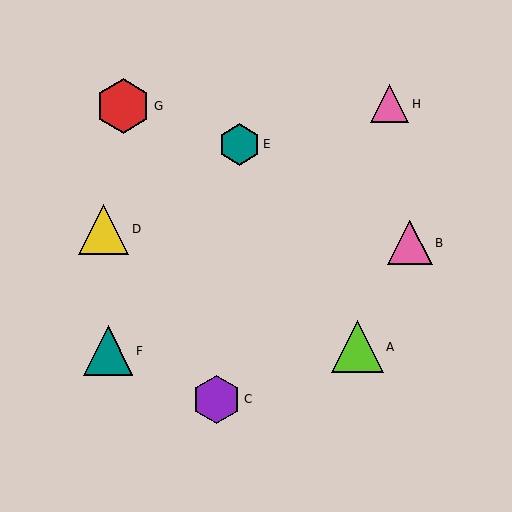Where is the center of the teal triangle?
The center of the teal triangle is at (108, 351).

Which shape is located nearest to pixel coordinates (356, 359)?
The lime triangle (labeled A) at (357, 347) is nearest to that location.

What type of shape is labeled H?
Shape H is a pink triangle.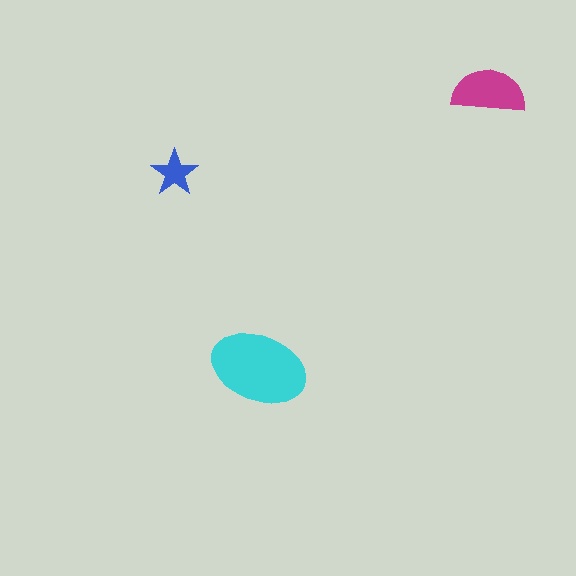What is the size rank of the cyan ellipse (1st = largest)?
1st.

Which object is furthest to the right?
The magenta semicircle is rightmost.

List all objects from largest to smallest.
The cyan ellipse, the magenta semicircle, the blue star.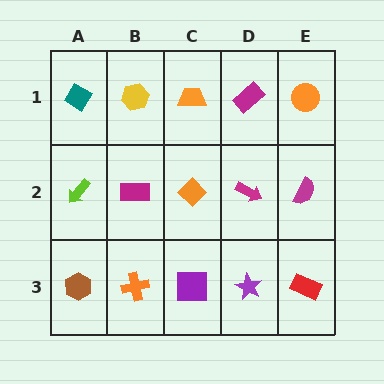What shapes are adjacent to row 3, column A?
A lime arrow (row 2, column A), an orange cross (row 3, column B).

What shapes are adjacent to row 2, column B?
A yellow hexagon (row 1, column B), an orange cross (row 3, column B), a lime arrow (row 2, column A), an orange diamond (row 2, column C).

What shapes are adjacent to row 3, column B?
A magenta rectangle (row 2, column B), a brown hexagon (row 3, column A), a purple square (row 3, column C).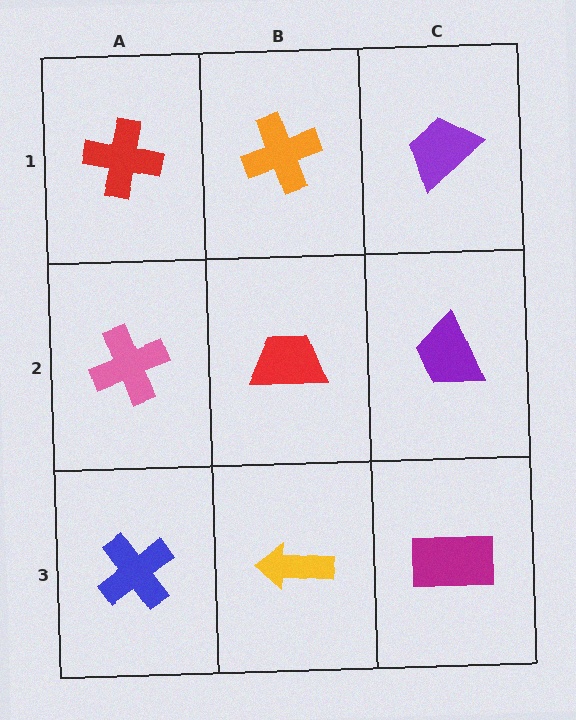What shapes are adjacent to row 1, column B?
A red trapezoid (row 2, column B), a red cross (row 1, column A), a purple trapezoid (row 1, column C).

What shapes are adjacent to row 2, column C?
A purple trapezoid (row 1, column C), a magenta rectangle (row 3, column C), a red trapezoid (row 2, column B).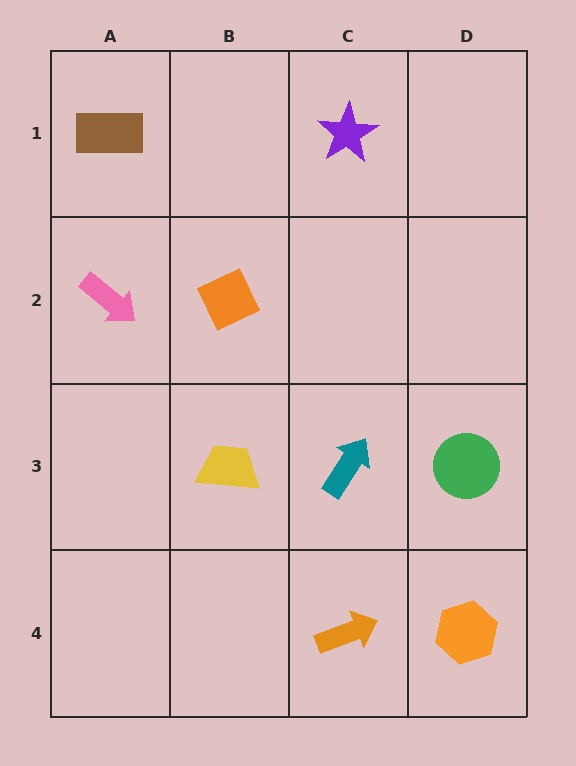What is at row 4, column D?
An orange hexagon.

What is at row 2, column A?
A pink arrow.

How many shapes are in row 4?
2 shapes.